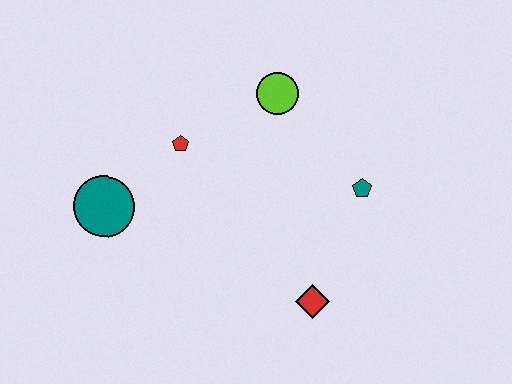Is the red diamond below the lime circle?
Yes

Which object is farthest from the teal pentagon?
The teal circle is farthest from the teal pentagon.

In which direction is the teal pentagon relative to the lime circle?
The teal pentagon is below the lime circle.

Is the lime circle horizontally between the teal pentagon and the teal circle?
Yes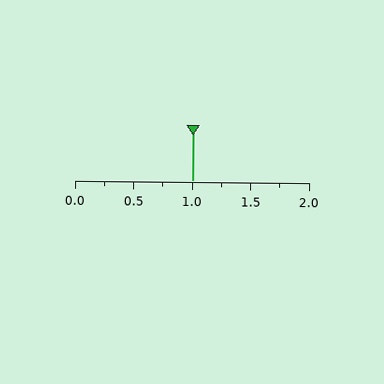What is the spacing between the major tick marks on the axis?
The major ticks are spaced 0.5 apart.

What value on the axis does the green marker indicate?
The marker indicates approximately 1.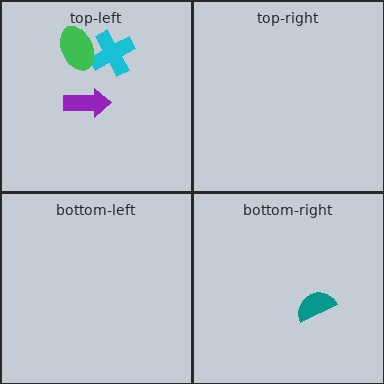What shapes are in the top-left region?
The cyan cross, the green ellipse, the purple arrow.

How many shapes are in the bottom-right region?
1.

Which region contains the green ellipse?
The top-left region.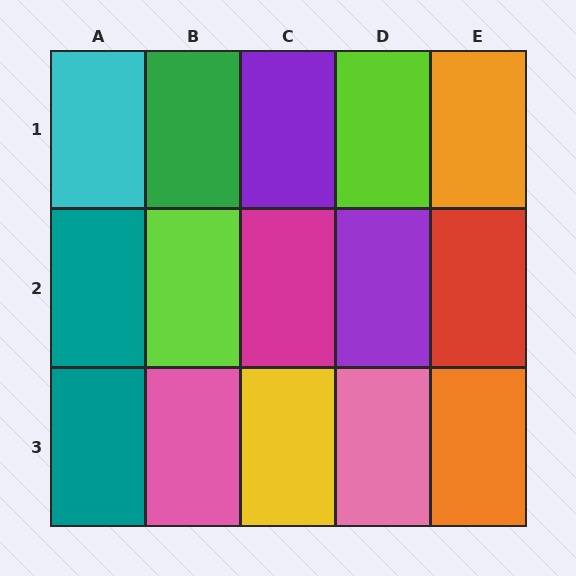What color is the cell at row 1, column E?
Orange.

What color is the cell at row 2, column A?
Teal.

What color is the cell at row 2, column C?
Magenta.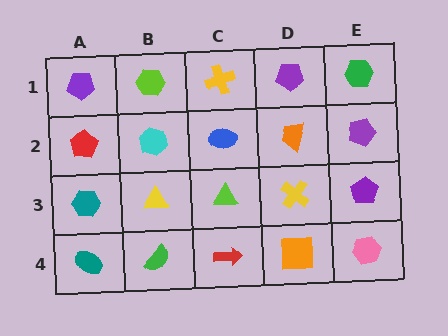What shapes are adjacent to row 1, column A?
A red pentagon (row 2, column A), a lime hexagon (row 1, column B).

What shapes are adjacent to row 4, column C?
A lime triangle (row 3, column C), a green semicircle (row 4, column B), an orange square (row 4, column D).